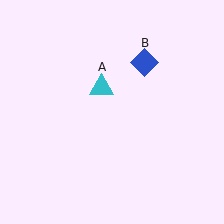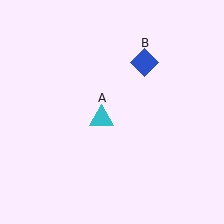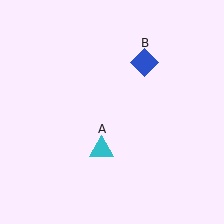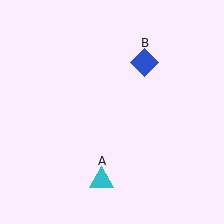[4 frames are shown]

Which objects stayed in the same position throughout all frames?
Blue diamond (object B) remained stationary.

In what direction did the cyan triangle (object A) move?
The cyan triangle (object A) moved down.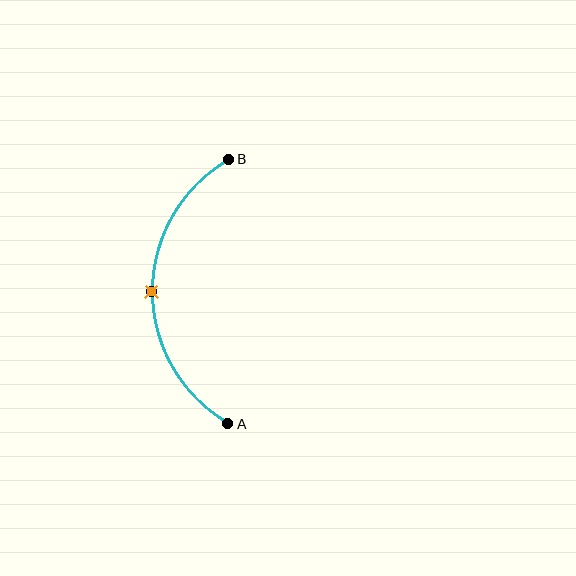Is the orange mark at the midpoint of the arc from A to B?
Yes. The orange mark lies on the arc at equal arc-length from both A and B — it is the arc midpoint.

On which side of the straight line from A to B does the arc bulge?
The arc bulges to the left of the straight line connecting A and B.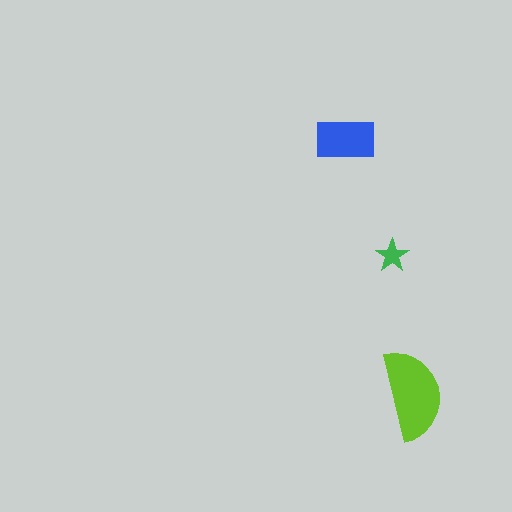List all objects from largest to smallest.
The lime semicircle, the blue rectangle, the green star.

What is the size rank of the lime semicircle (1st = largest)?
1st.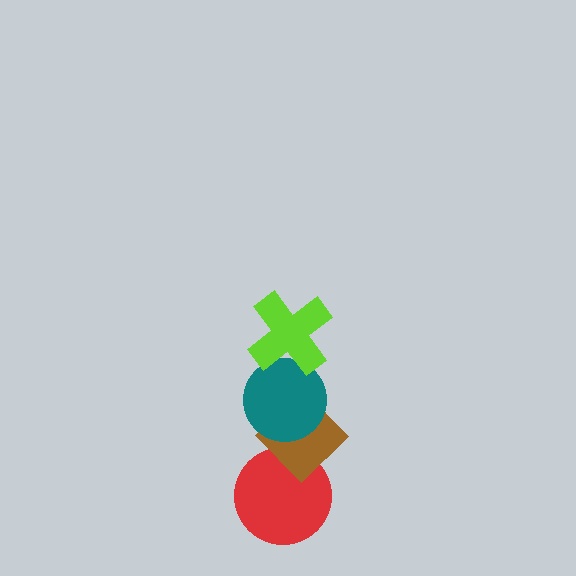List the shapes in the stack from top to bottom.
From top to bottom: the lime cross, the teal circle, the brown diamond, the red circle.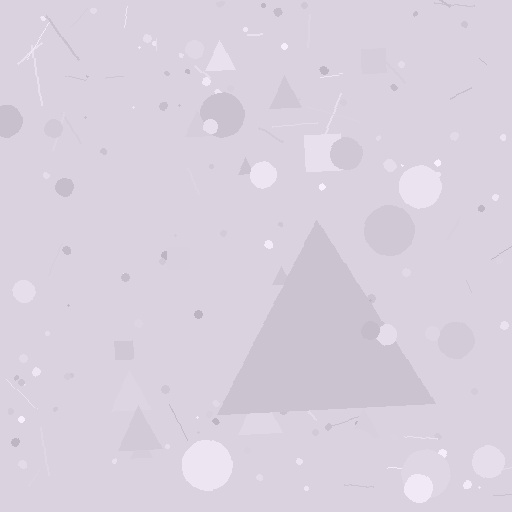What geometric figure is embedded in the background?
A triangle is embedded in the background.